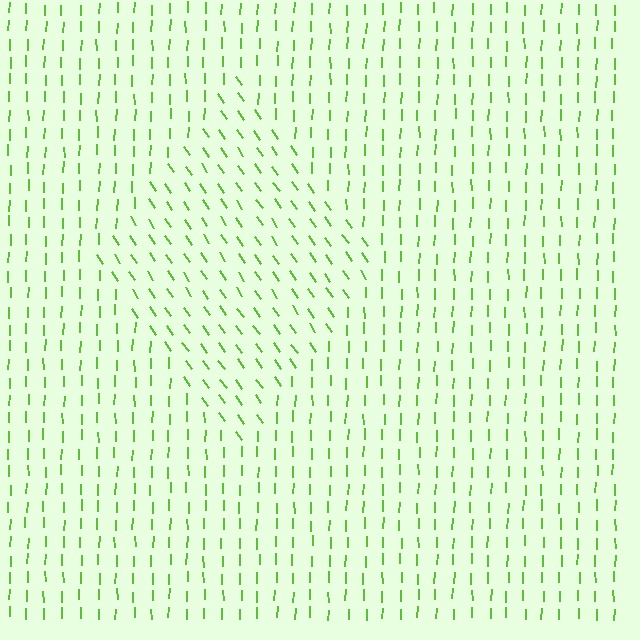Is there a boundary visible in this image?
Yes, there is a texture boundary formed by a change in line orientation.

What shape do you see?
I see a diamond.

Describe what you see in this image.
The image is filled with small lime line segments. A diamond region in the image has lines oriented differently from the surrounding lines, creating a visible texture boundary.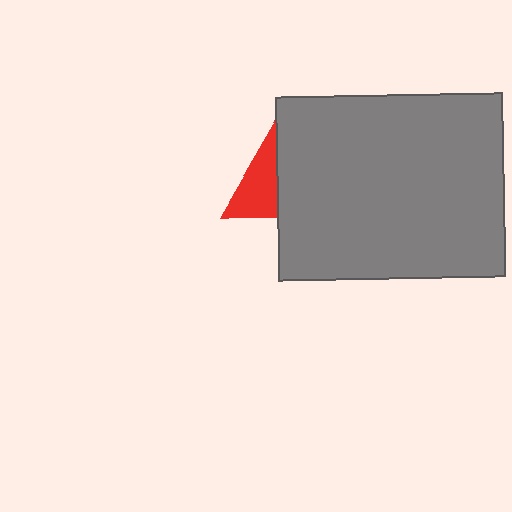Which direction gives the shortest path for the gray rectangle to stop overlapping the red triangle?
Moving right gives the shortest separation.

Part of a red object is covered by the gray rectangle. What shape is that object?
It is a triangle.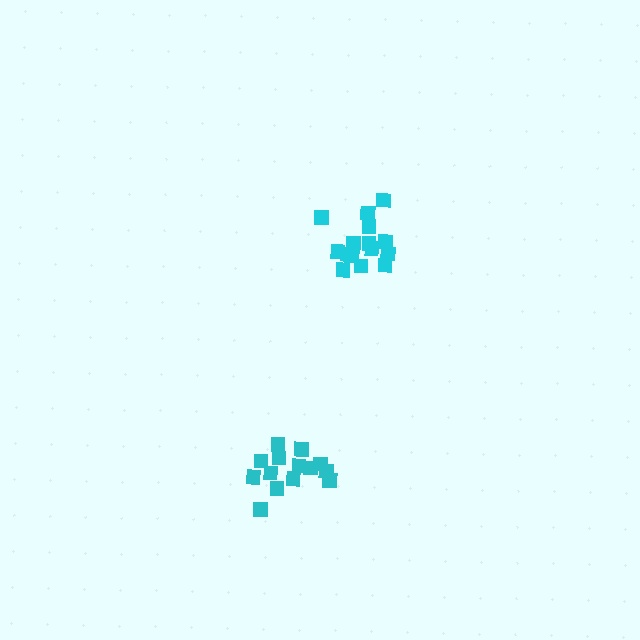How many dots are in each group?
Group 1: 15 dots, Group 2: 14 dots (29 total).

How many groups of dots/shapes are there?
There are 2 groups.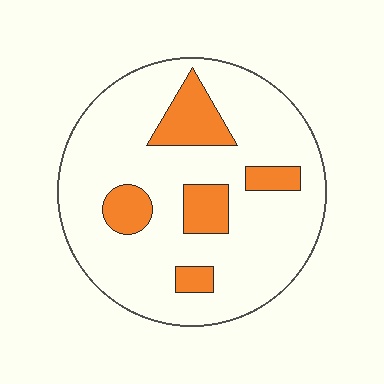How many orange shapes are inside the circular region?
5.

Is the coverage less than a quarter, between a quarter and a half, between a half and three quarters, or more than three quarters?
Less than a quarter.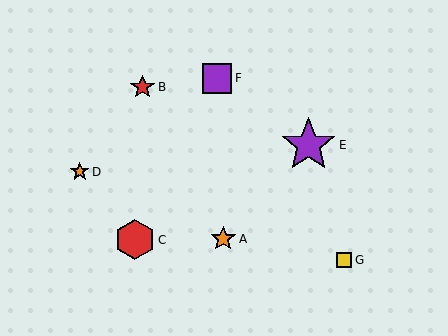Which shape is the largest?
The purple star (labeled E) is the largest.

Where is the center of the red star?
The center of the red star is at (143, 87).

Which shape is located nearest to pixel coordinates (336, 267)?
The yellow square (labeled G) at (344, 260) is nearest to that location.